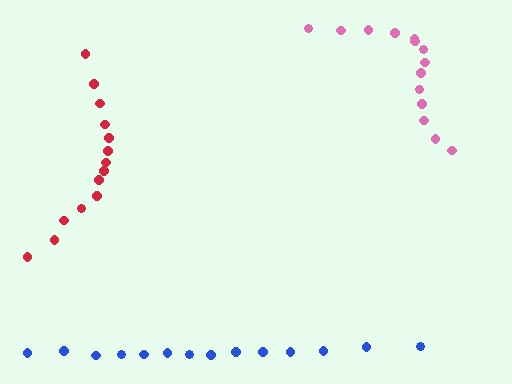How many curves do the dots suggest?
There are 3 distinct paths.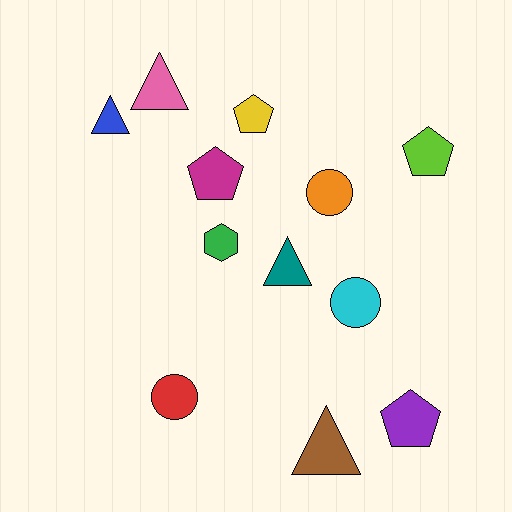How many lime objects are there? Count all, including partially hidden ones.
There is 1 lime object.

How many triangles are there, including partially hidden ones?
There are 4 triangles.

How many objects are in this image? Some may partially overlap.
There are 12 objects.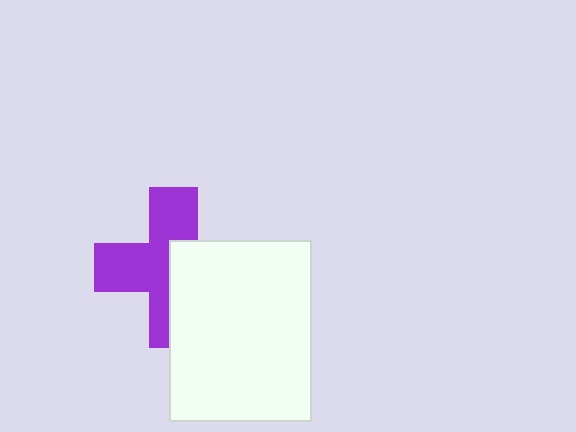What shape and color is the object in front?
The object in front is a white rectangle.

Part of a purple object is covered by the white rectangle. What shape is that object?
It is a cross.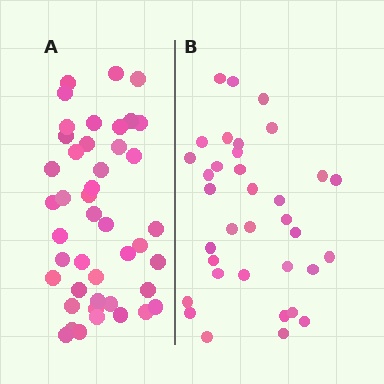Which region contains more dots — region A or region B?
Region A (the left region) has more dots.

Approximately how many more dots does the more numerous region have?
Region A has roughly 8 or so more dots than region B.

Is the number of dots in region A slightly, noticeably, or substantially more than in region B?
Region A has noticeably more, but not dramatically so. The ratio is roughly 1.3 to 1.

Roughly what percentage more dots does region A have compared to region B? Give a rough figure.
About 25% more.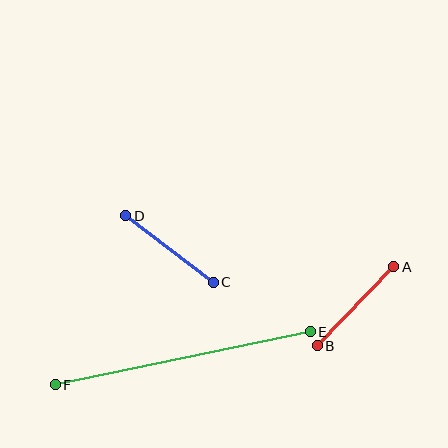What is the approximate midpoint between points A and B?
The midpoint is at approximately (356, 306) pixels.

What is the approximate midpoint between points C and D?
The midpoint is at approximately (170, 249) pixels.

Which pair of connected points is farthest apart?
Points E and F are farthest apart.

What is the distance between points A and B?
The distance is approximately 110 pixels.